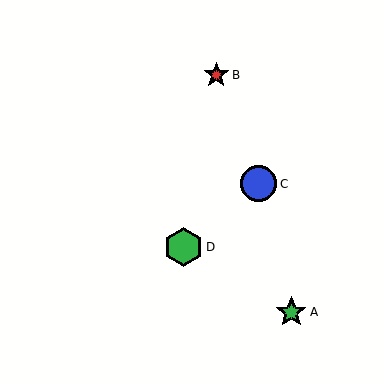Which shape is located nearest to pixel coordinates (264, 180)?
The blue circle (labeled C) at (258, 184) is nearest to that location.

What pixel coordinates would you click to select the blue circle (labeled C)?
Click at (258, 184) to select the blue circle C.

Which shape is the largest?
The green hexagon (labeled D) is the largest.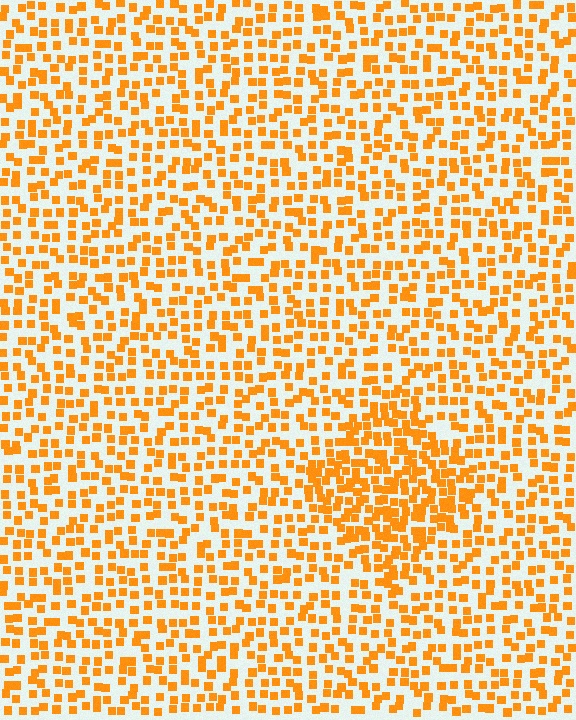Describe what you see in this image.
The image contains small orange elements arranged at two different densities. A diamond-shaped region is visible where the elements are more densely packed than the surrounding area.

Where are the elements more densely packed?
The elements are more densely packed inside the diamond boundary.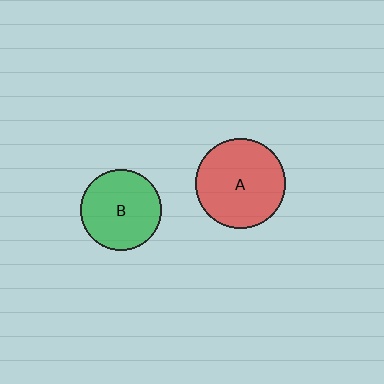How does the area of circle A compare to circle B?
Approximately 1.2 times.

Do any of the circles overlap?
No, none of the circles overlap.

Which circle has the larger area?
Circle A (red).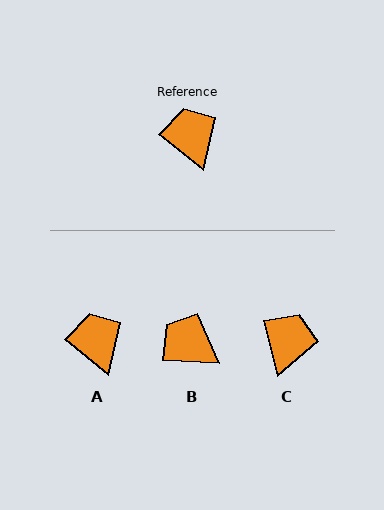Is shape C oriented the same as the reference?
No, it is off by about 37 degrees.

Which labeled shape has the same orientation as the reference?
A.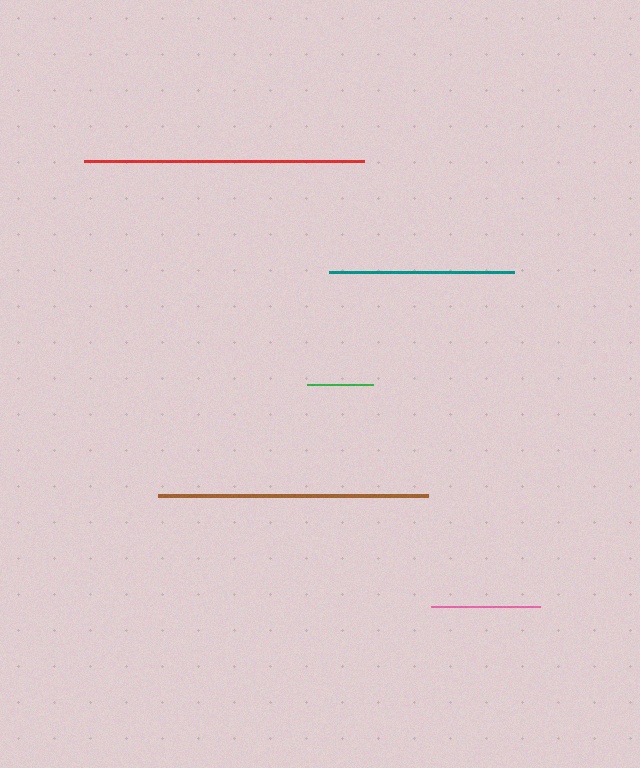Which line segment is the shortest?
The green line is the shortest at approximately 67 pixels.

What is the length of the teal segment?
The teal segment is approximately 185 pixels long.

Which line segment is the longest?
The red line is the longest at approximately 279 pixels.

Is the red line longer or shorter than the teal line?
The red line is longer than the teal line.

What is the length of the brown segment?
The brown segment is approximately 269 pixels long.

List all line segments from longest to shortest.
From longest to shortest: red, brown, teal, pink, green.